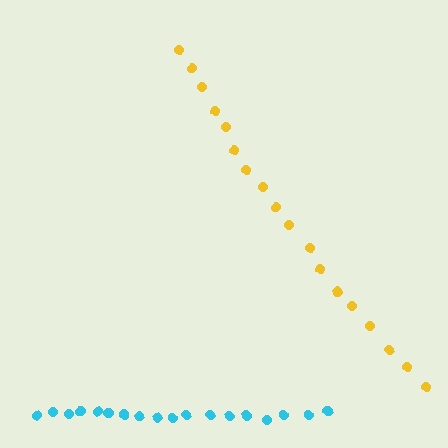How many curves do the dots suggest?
There are 2 distinct paths.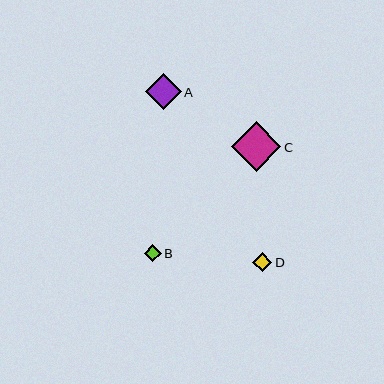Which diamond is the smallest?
Diamond B is the smallest with a size of approximately 16 pixels.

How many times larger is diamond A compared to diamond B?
Diamond A is approximately 2.2 times the size of diamond B.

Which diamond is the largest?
Diamond C is the largest with a size of approximately 50 pixels.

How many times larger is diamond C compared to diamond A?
Diamond C is approximately 1.4 times the size of diamond A.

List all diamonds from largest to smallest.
From largest to smallest: C, A, D, B.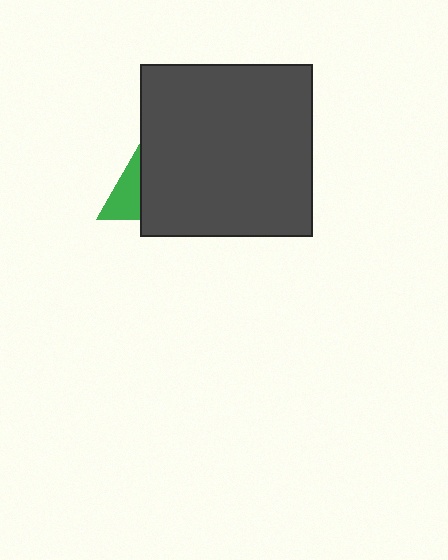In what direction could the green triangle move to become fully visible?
The green triangle could move left. That would shift it out from behind the dark gray square entirely.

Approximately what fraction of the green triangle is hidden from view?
Roughly 70% of the green triangle is hidden behind the dark gray square.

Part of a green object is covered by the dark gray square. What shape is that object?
It is a triangle.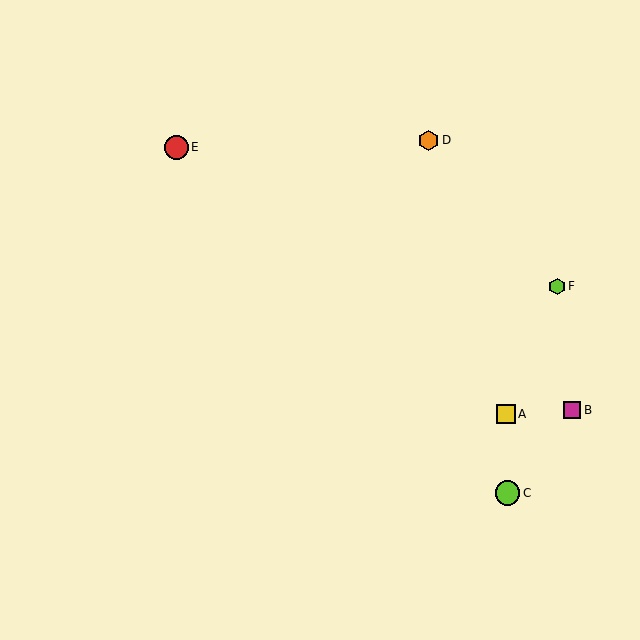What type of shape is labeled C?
Shape C is a lime circle.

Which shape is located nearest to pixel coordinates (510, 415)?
The yellow square (labeled A) at (506, 414) is nearest to that location.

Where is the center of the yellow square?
The center of the yellow square is at (506, 414).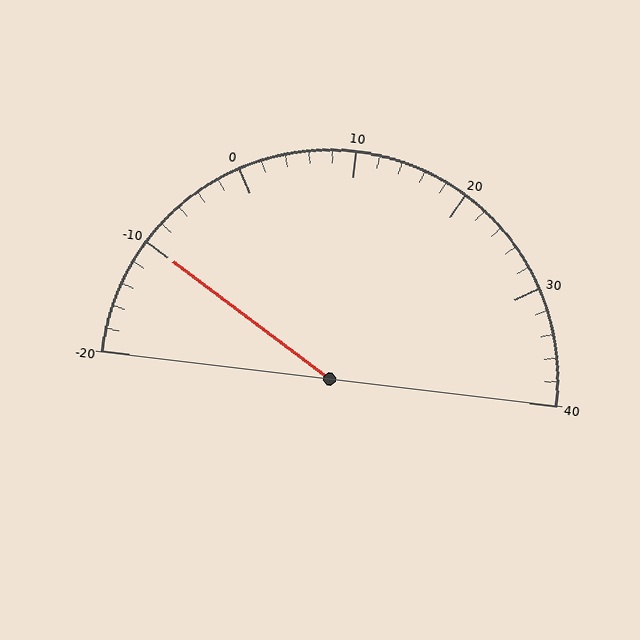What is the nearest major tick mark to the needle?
The nearest major tick mark is -10.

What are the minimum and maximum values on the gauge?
The gauge ranges from -20 to 40.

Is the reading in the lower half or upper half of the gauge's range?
The reading is in the lower half of the range (-20 to 40).